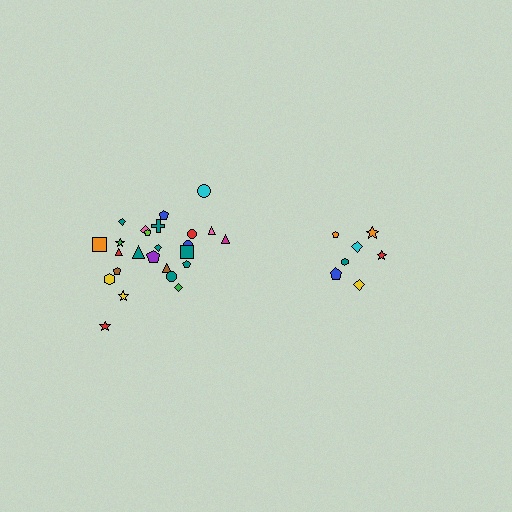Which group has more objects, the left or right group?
The left group.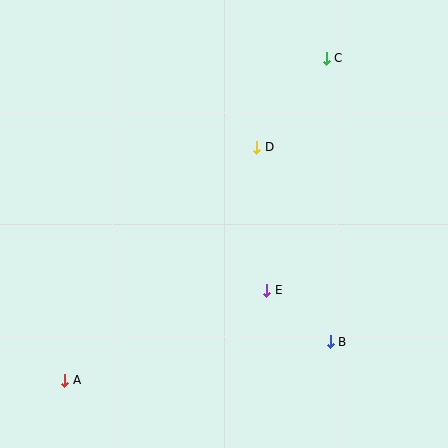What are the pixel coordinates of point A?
Point A is at (65, 380).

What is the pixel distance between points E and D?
The distance between E and D is 143 pixels.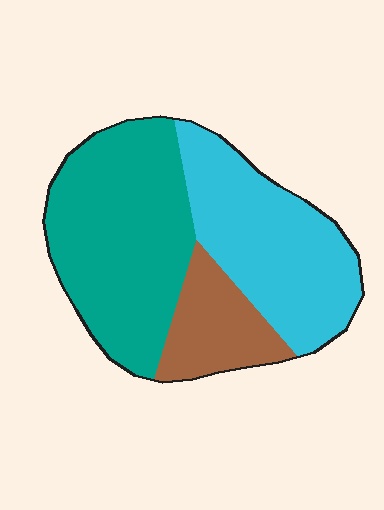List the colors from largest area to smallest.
From largest to smallest: teal, cyan, brown.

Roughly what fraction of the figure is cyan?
Cyan takes up about three eighths (3/8) of the figure.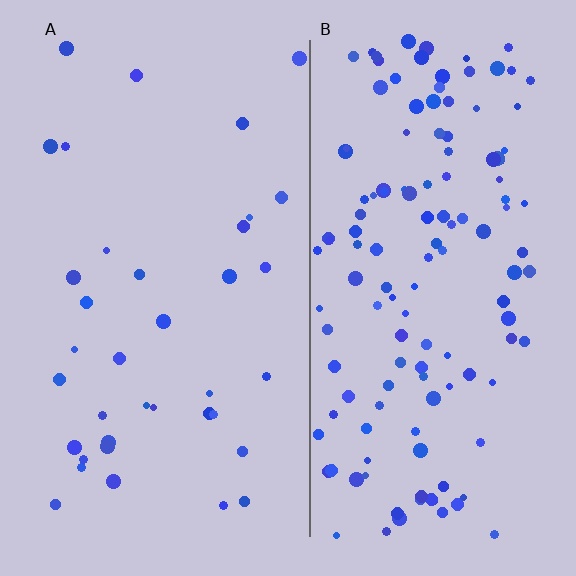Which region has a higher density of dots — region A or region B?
B (the right).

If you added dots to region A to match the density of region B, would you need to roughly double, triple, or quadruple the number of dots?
Approximately quadruple.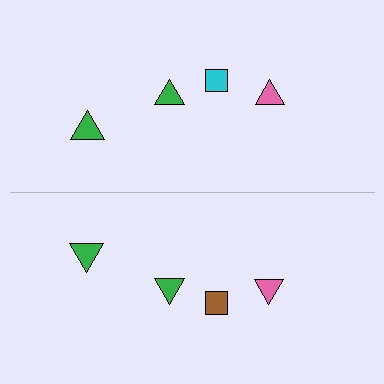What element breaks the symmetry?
The brown square on the bottom side breaks the symmetry — its mirror counterpart is cyan.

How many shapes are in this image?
There are 8 shapes in this image.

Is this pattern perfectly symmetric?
No, the pattern is not perfectly symmetric. The brown square on the bottom side breaks the symmetry — its mirror counterpart is cyan.